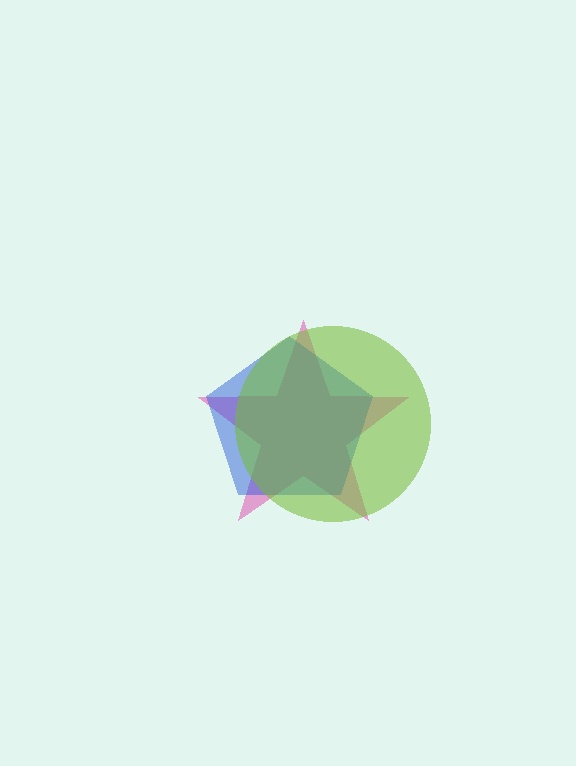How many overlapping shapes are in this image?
There are 3 overlapping shapes in the image.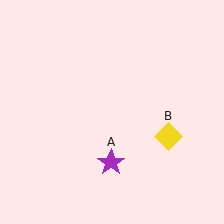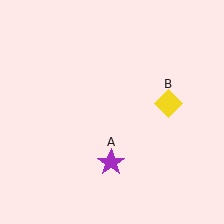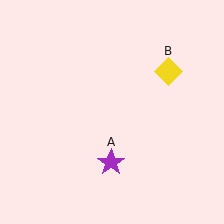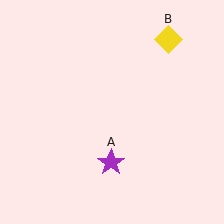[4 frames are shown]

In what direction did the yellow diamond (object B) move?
The yellow diamond (object B) moved up.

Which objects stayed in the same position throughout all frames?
Purple star (object A) remained stationary.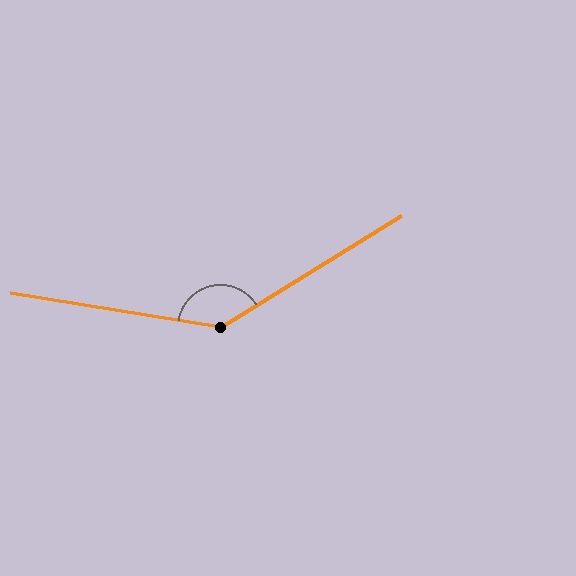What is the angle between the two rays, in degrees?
Approximately 139 degrees.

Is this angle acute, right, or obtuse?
It is obtuse.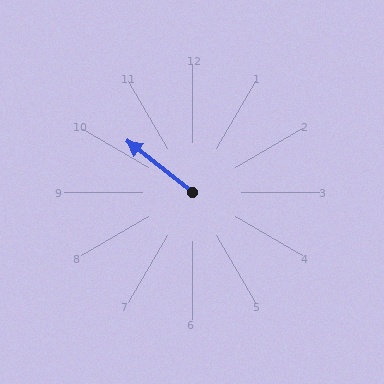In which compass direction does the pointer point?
Northwest.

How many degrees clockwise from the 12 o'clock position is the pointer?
Approximately 308 degrees.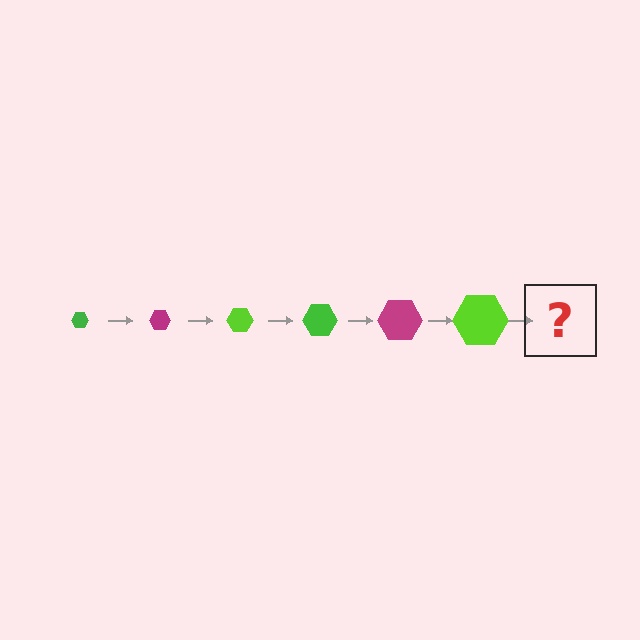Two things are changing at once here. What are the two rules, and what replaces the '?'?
The two rules are that the hexagon grows larger each step and the color cycles through green, magenta, and lime. The '?' should be a green hexagon, larger than the previous one.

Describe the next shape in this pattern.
It should be a green hexagon, larger than the previous one.